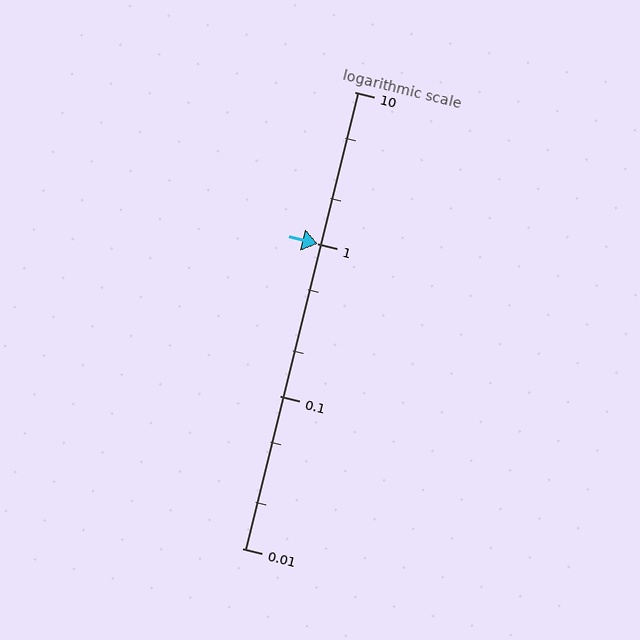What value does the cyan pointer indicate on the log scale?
The pointer indicates approximately 1.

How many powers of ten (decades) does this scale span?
The scale spans 3 decades, from 0.01 to 10.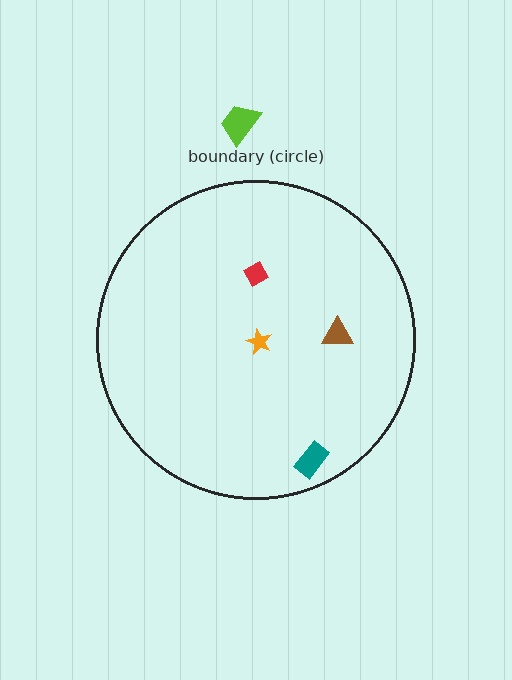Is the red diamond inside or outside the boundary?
Inside.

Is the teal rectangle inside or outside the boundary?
Inside.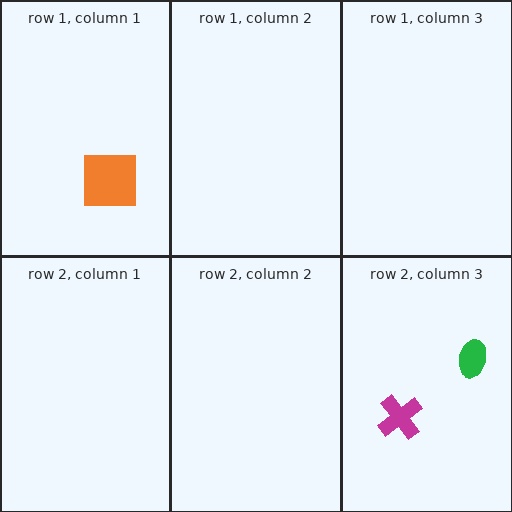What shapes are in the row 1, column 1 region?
The orange square.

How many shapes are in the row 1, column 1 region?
1.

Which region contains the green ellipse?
The row 2, column 3 region.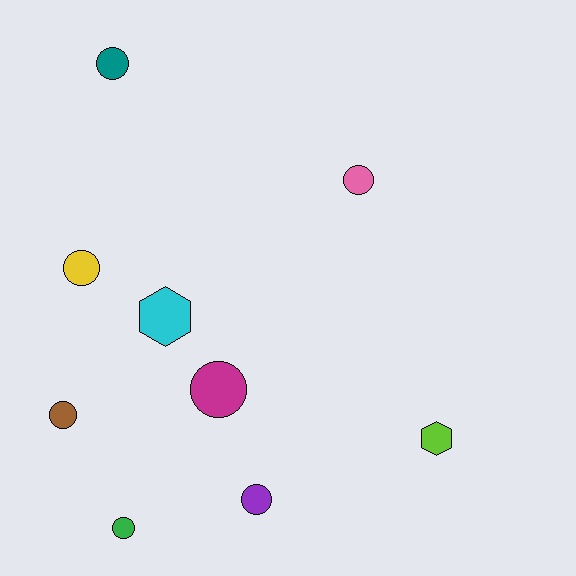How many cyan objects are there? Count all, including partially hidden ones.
There is 1 cyan object.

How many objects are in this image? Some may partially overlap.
There are 9 objects.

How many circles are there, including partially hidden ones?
There are 7 circles.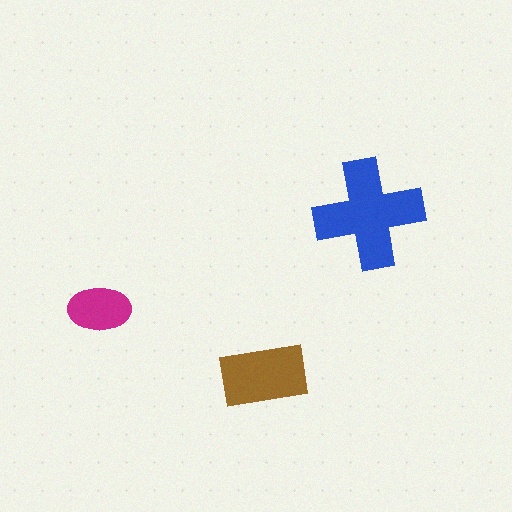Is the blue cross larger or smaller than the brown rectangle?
Larger.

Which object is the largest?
The blue cross.